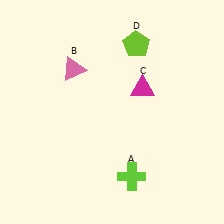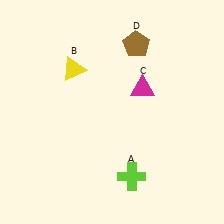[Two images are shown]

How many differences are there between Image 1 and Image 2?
There are 2 differences between the two images.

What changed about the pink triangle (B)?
In Image 1, B is pink. In Image 2, it changed to yellow.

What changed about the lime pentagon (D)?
In Image 1, D is lime. In Image 2, it changed to brown.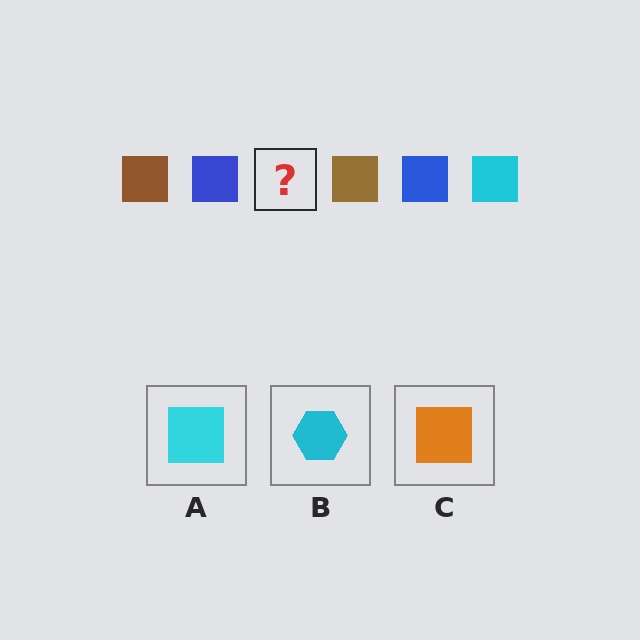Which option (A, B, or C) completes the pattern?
A.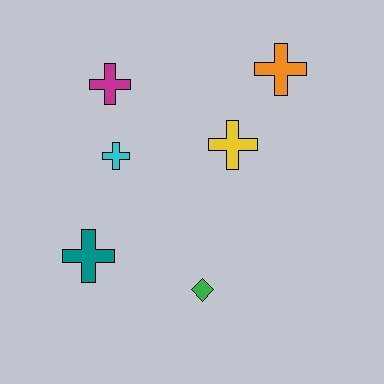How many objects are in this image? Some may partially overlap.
There are 6 objects.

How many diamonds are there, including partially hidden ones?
There is 1 diamond.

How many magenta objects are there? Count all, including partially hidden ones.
There is 1 magenta object.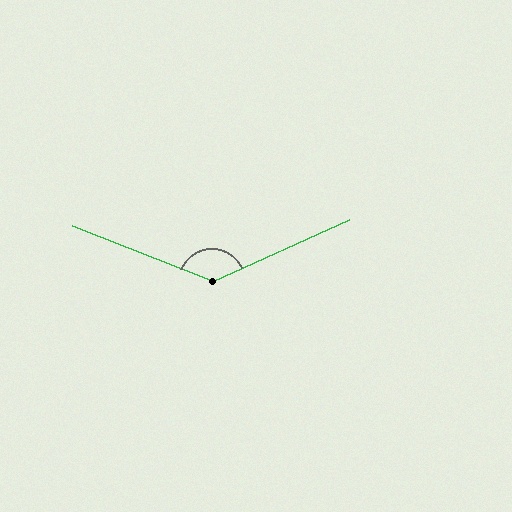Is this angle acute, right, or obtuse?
It is obtuse.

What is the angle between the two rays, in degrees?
Approximately 134 degrees.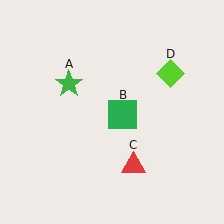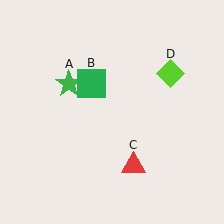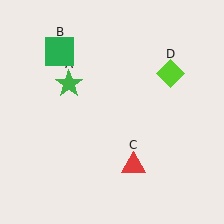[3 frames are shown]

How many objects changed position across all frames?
1 object changed position: green square (object B).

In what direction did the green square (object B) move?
The green square (object B) moved up and to the left.